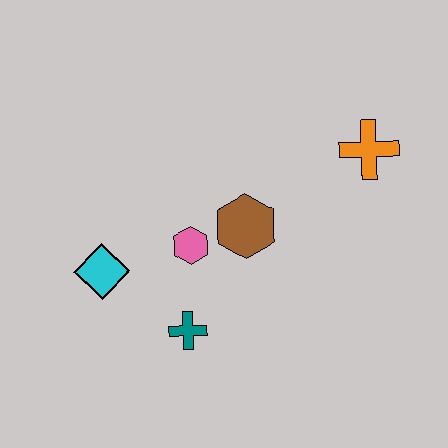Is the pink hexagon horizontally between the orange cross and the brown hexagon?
No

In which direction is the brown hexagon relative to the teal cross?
The brown hexagon is above the teal cross.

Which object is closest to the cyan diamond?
The pink hexagon is closest to the cyan diamond.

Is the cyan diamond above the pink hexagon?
No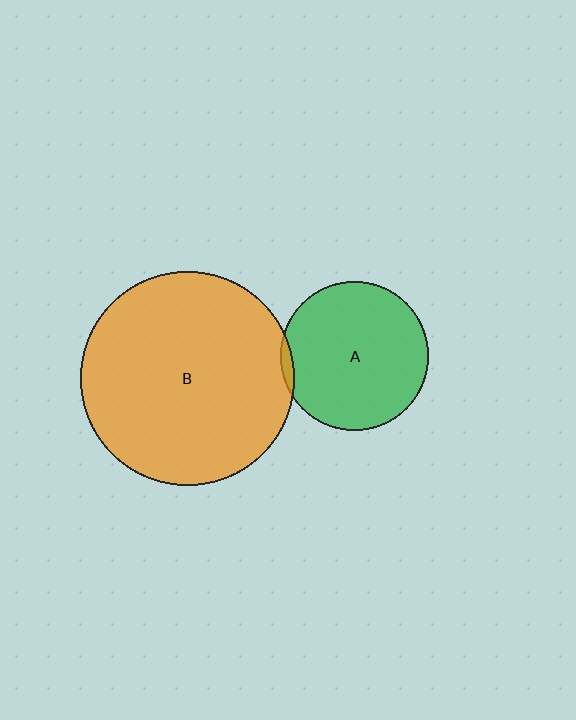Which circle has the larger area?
Circle B (orange).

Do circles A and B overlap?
Yes.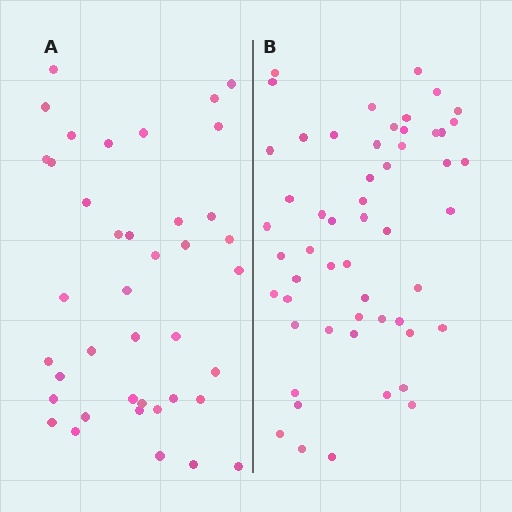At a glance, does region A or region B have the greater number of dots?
Region B (the right region) has more dots.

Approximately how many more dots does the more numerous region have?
Region B has approximately 15 more dots than region A.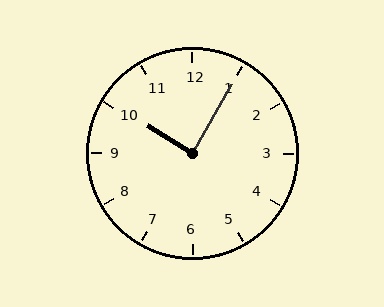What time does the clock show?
10:05.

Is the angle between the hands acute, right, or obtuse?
It is right.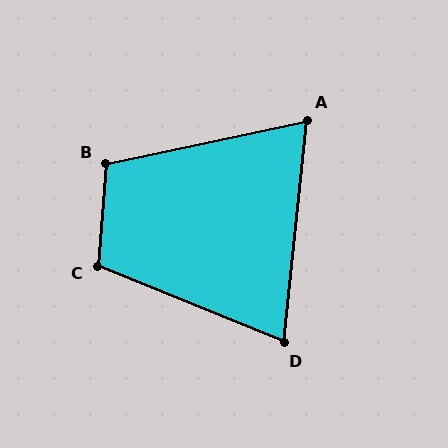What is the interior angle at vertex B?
Approximately 106 degrees (obtuse).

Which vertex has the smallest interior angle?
A, at approximately 72 degrees.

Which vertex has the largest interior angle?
C, at approximately 108 degrees.